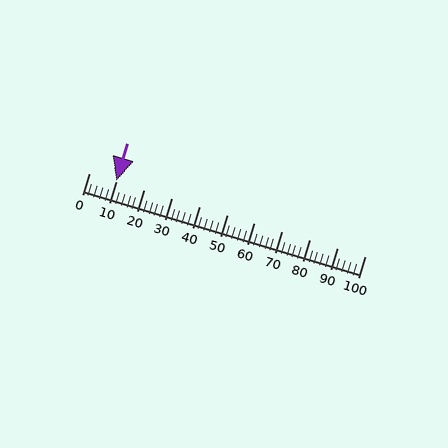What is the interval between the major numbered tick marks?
The major tick marks are spaced 10 units apart.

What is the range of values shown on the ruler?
The ruler shows values from 0 to 100.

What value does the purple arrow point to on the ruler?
The purple arrow points to approximately 10.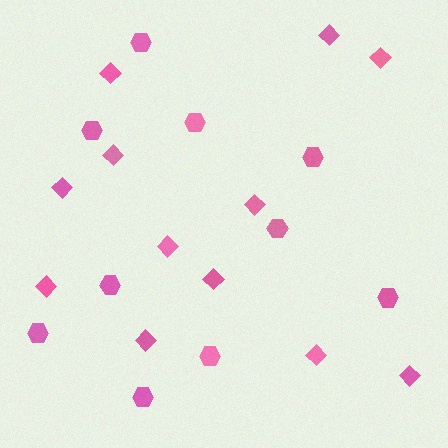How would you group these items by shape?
There are 2 groups: one group of diamonds (12) and one group of hexagons (10).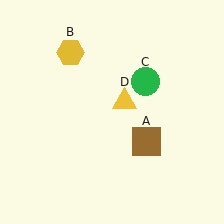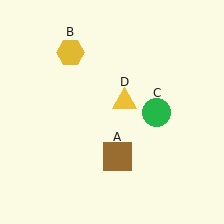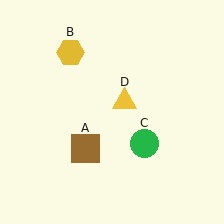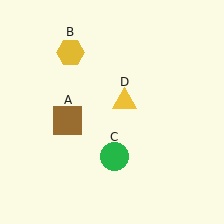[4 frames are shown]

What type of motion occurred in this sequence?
The brown square (object A), green circle (object C) rotated clockwise around the center of the scene.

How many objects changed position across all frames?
2 objects changed position: brown square (object A), green circle (object C).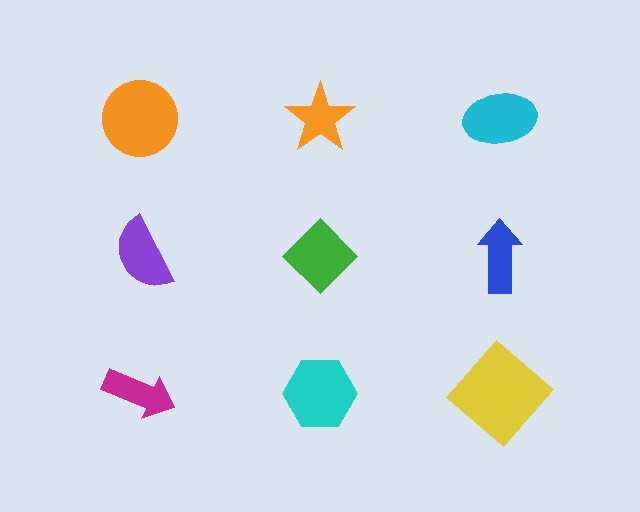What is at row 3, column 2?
A cyan hexagon.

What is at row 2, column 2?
A green diamond.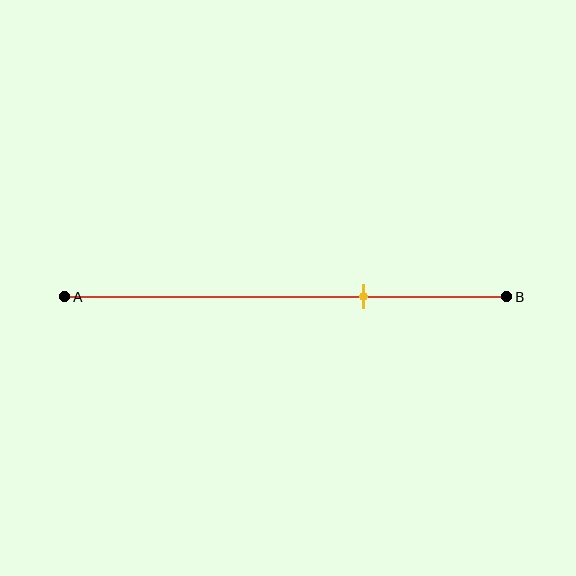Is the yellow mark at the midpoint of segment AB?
No, the mark is at about 70% from A, not at the 50% midpoint.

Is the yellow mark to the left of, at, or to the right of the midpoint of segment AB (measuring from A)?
The yellow mark is to the right of the midpoint of segment AB.